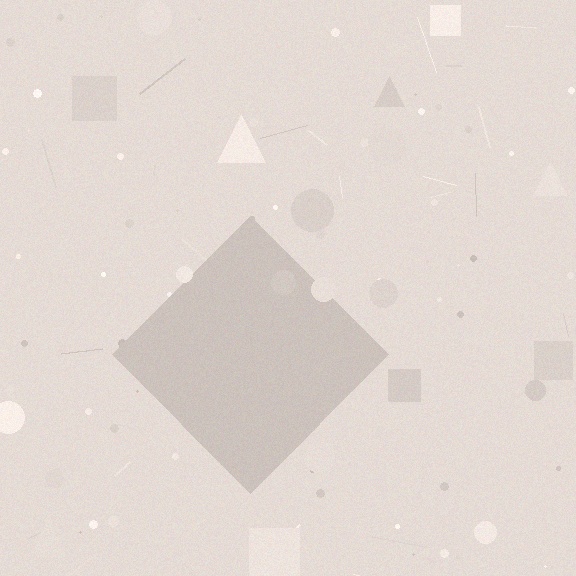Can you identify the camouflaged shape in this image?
The camouflaged shape is a diamond.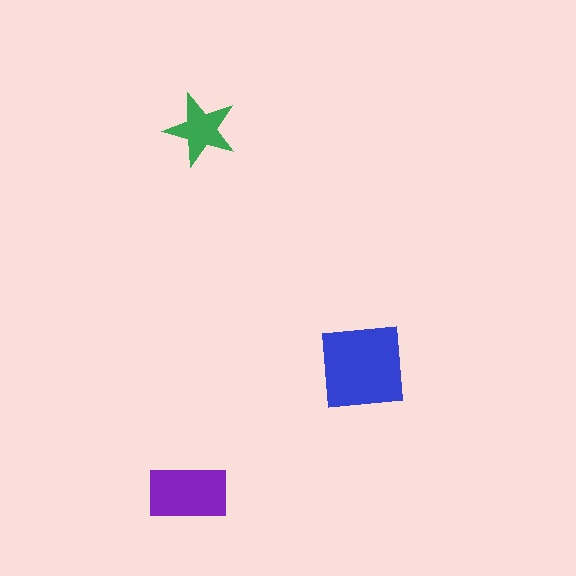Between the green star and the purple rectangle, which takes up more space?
The purple rectangle.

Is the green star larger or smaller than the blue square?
Smaller.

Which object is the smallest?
The green star.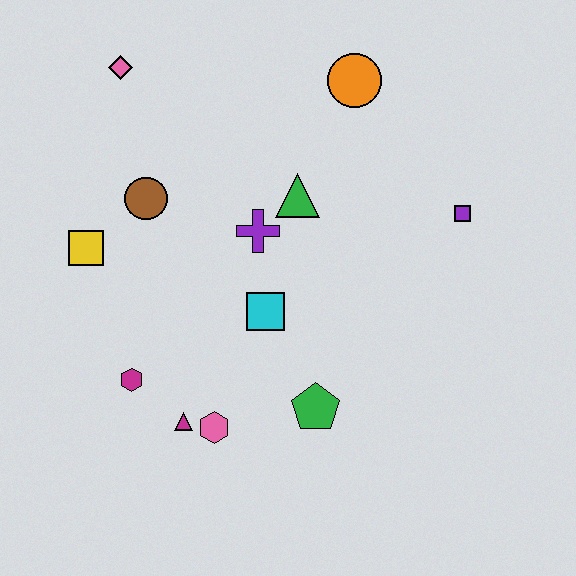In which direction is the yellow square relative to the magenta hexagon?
The yellow square is above the magenta hexagon.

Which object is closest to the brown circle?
The yellow square is closest to the brown circle.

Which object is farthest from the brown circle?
The purple square is farthest from the brown circle.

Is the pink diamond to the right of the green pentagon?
No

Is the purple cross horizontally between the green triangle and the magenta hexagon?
Yes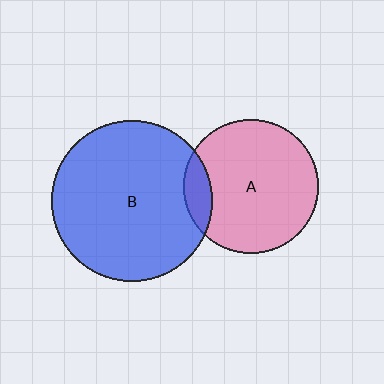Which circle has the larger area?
Circle B (blue).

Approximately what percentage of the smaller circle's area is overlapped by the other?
Approximately 10%.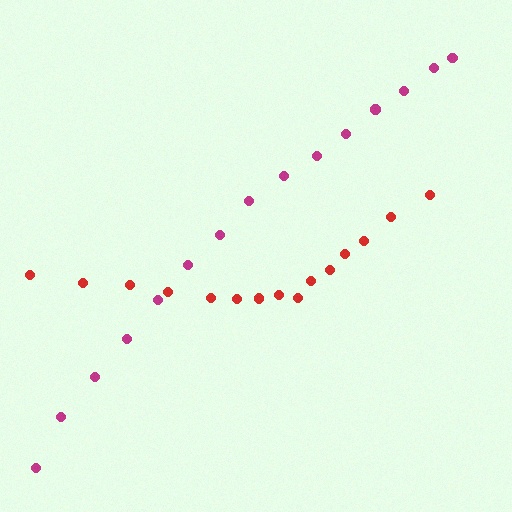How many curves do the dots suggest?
There are 2 distinct paths.